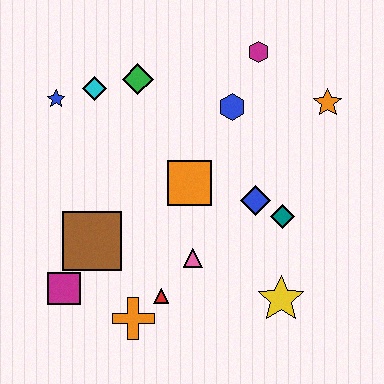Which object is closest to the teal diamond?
The blue diamond is closest to the teal diamond.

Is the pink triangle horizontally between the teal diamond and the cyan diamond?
Yes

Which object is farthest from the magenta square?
The orange star is farthest from the magenta square.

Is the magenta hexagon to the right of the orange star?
No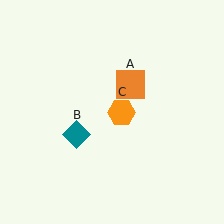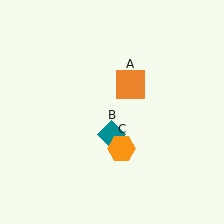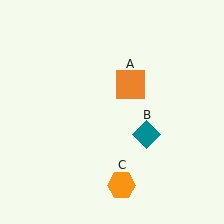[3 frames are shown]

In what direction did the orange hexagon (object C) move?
The orange hexagon (object C) moved down.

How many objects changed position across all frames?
2 objects changed position: teal diamond (object B), orange hexagon (object C).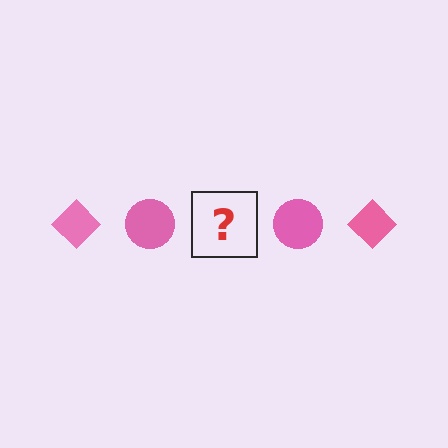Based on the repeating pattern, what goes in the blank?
The blank should be a pink diamond.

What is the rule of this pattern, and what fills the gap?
The rule is that the pattern cycles through diamond, circle shapes in pink. The gap should be filled with a pink diamond.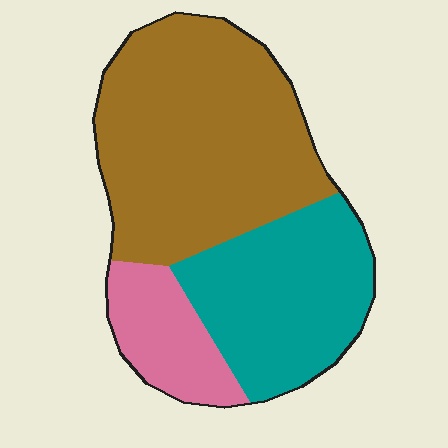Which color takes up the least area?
Pink, at roughly 15%.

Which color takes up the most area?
Brown, at roughly 55%.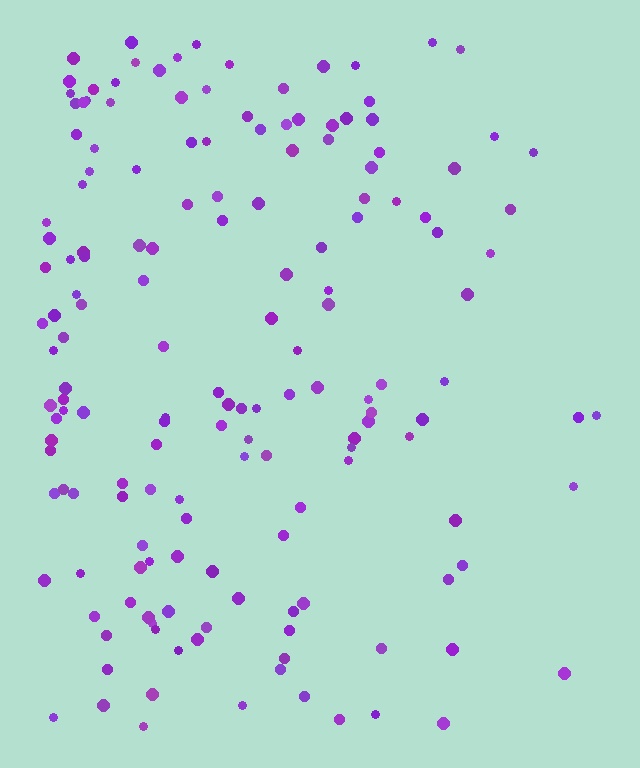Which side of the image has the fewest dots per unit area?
The right.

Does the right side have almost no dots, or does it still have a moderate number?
Still a moderate number, just noticeably fewer than the left.